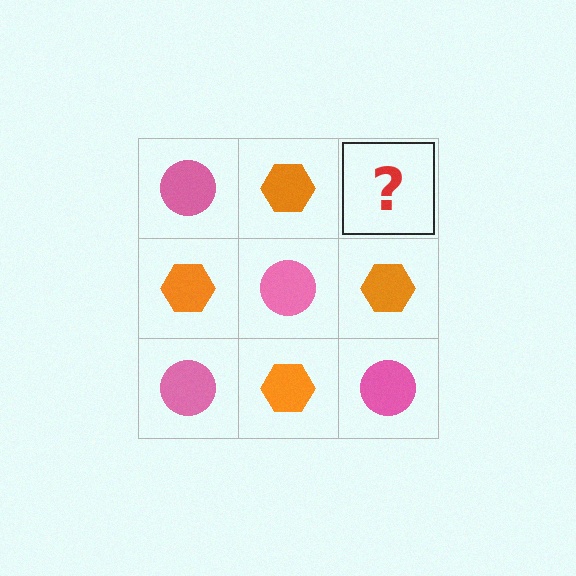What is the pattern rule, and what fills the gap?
The rule is that it alternates pink circle and orange hexagon in a checkerboard pattern. The gap should be filled with a pink circle.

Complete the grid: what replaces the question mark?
The question mark should be replaced with a pink circle.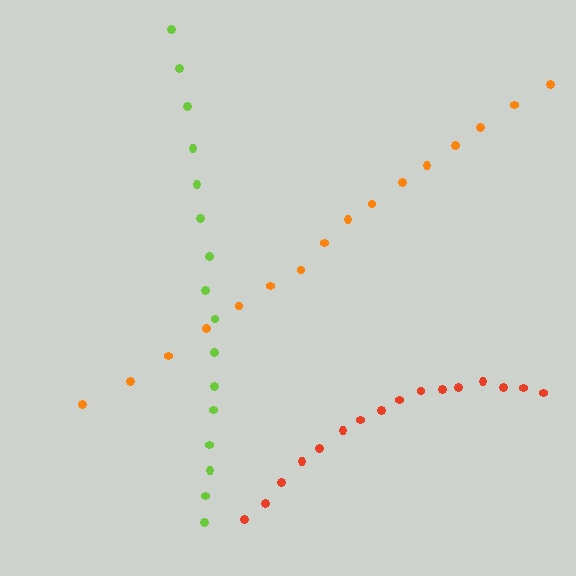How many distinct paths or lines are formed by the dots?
There are 3 distinct paths.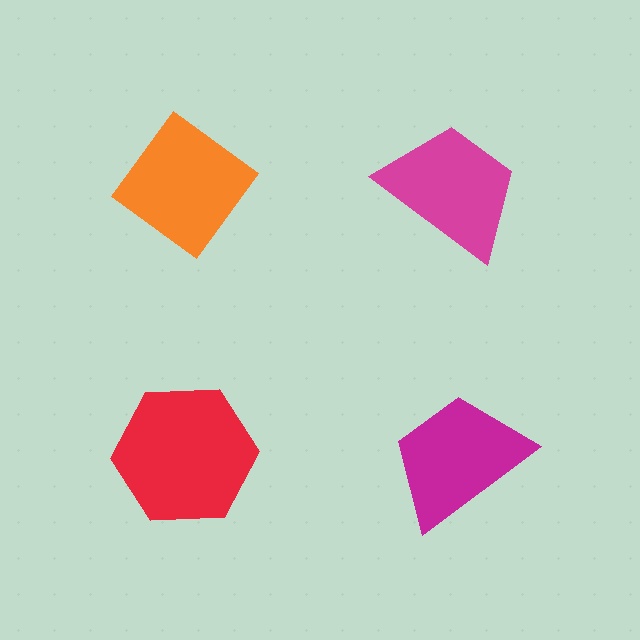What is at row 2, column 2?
A magenta trapezoid.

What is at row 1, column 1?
An orange diamond.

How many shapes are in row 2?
2 shapes.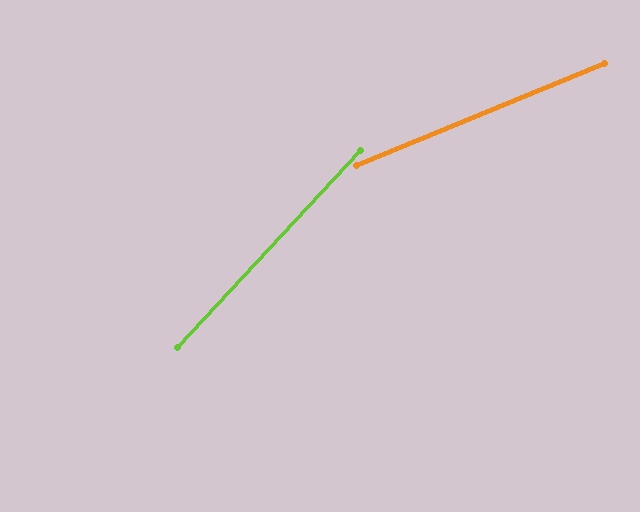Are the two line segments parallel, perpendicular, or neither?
Neither parallel nor perpendicular — they differ by about 25°.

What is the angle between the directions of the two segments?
Approximately 25 degrees.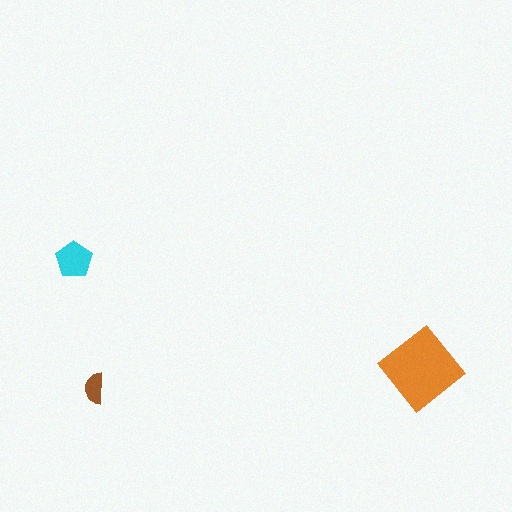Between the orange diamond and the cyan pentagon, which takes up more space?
The orange diamond.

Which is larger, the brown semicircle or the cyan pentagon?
The cyan pentagon.